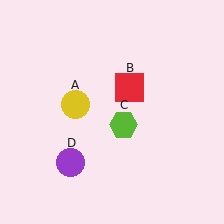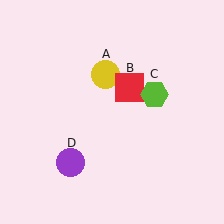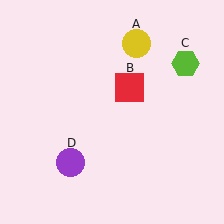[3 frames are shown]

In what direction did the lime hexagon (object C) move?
The lime hexagon (object C) moved up and to the right.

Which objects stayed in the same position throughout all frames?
Red square (object B) and purple circle (object D) remained stationary.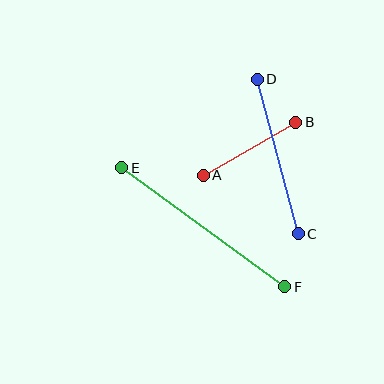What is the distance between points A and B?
The distance is approximately 106 pixels.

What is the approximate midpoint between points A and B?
The midpoint is at approximately (249, 149) pixels.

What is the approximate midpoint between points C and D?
The midpoint is at approximately (278, 156) pixels.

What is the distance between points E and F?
The distance is approximately 202 pixels.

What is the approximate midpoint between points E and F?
The midpoint is at approximately (203, 227) pixels.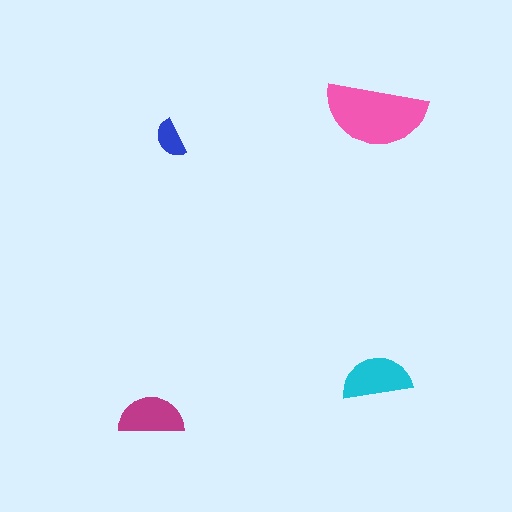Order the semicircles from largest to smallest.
the pink one, the cyan one, the magenta one, the blue one.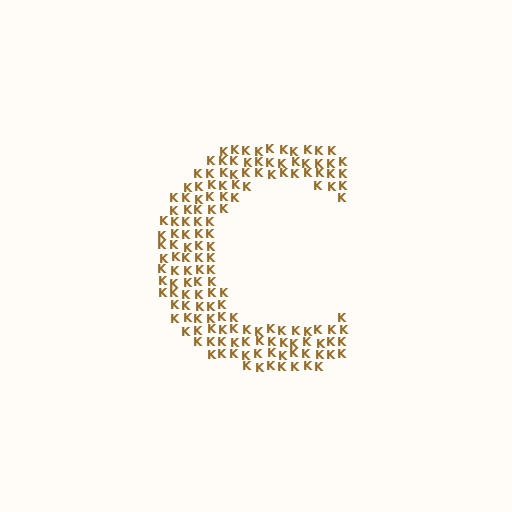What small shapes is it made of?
It is made of small letter K's.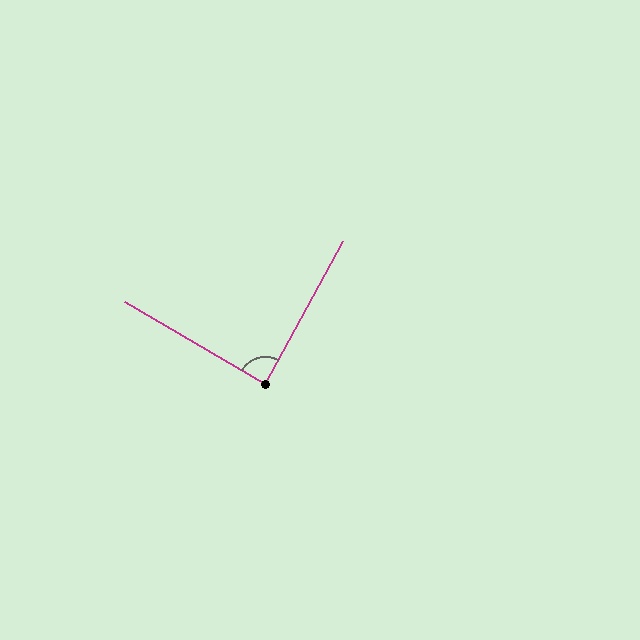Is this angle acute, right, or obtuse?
It is approximately a right angle.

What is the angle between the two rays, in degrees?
Approximately 88 degrees.